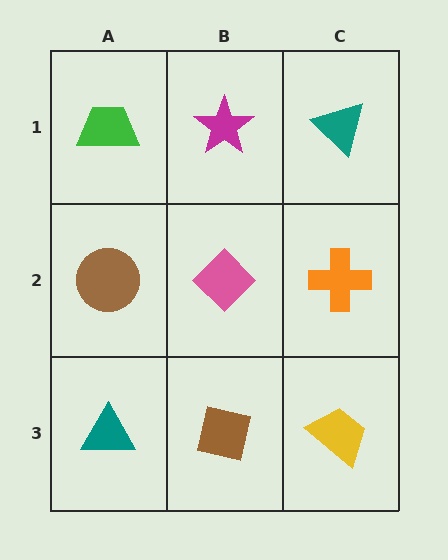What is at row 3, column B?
A brown square.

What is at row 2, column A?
A brown circle.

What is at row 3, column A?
A teal triangle.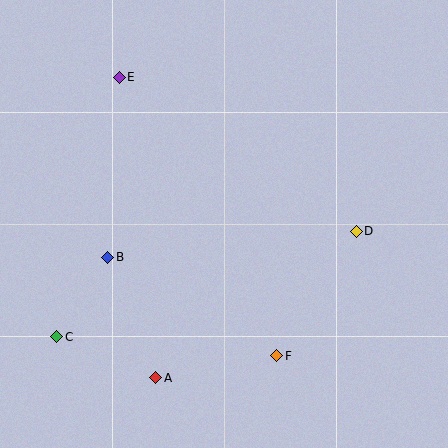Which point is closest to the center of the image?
Point B at (108, 257) is closest to the center.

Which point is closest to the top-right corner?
Point D is closest to the top-right corner.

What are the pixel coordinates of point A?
Point A is at (156, 378).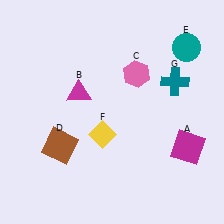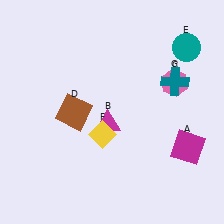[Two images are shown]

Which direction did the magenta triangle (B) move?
The magenta triangle (B) moved down.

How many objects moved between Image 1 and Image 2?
3 objects moved between the two images.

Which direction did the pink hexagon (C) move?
The pink hexagon (C) moved right.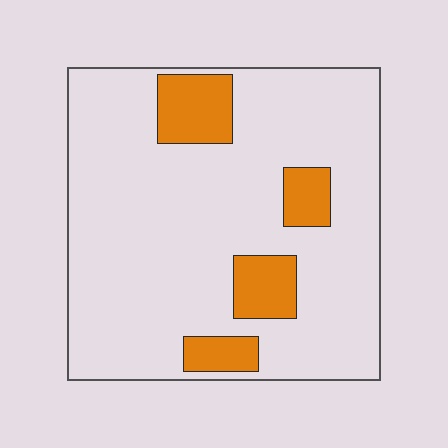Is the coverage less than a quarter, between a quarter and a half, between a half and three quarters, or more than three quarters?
Less than a quarter.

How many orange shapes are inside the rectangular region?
4.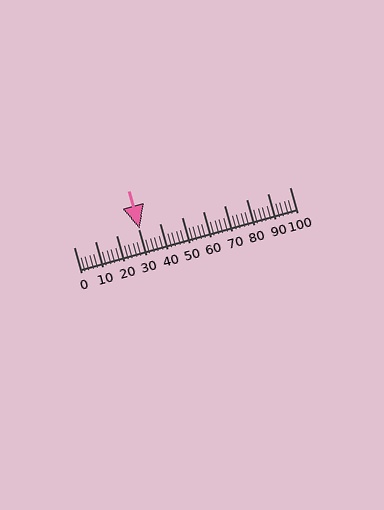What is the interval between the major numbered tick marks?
The major tick marks are spaced 10 units apart.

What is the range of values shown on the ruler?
The ruler shows values from 0 to 100.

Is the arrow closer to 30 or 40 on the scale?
The arrow is closer to 30.